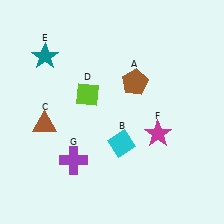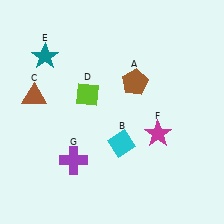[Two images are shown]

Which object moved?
The brown triangle (C) moved up.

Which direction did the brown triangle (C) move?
The brown triangle (C) moved up.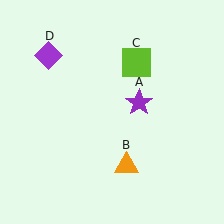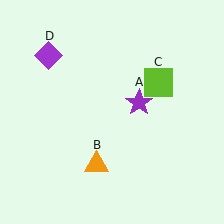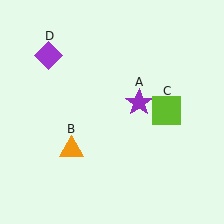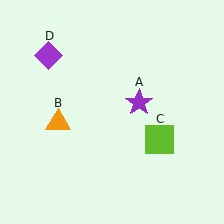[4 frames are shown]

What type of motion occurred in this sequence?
The orange triangle (object B), lime square (object C) rotated clockwise around the center of the scene.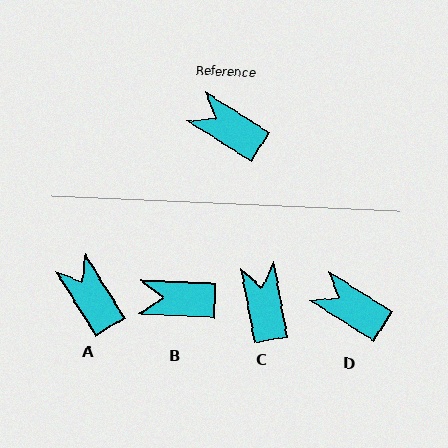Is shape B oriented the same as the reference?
No, it is off by about 30 degrees.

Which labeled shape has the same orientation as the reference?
D.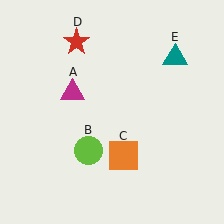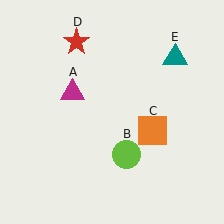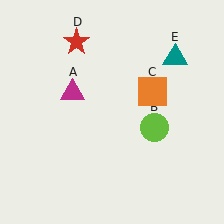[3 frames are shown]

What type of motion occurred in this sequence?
The lime circle (object B), orange square (object C) rotated counterclockwise around the center of the scene.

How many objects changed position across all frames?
2 objects changed position: lime circle (object B), orange square (object C).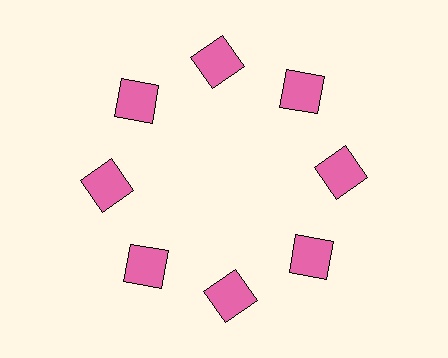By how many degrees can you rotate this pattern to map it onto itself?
The pattern maps onto itself every 45 degrees of rotation.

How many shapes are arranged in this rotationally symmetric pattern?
There are 8 shapes, arranged in 8 groups of 1.